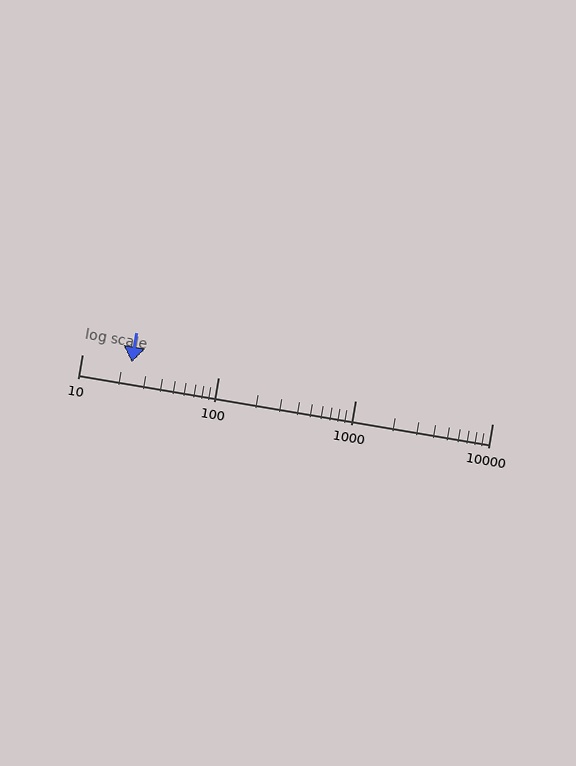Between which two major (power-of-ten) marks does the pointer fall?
The pointer is between 10 and 100.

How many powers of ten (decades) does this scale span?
The scale spans 3 decades, from 10 to 10000.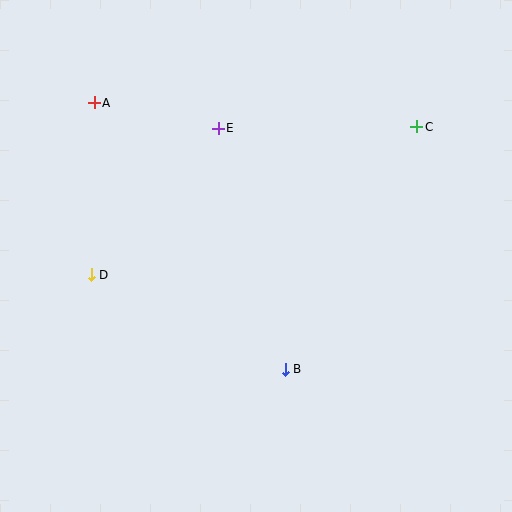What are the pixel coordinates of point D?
Point D is at (91, 275).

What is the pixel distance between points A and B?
The distance between A and B is 328 pixels.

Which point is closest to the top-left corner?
Point A is closest to the top-left corner.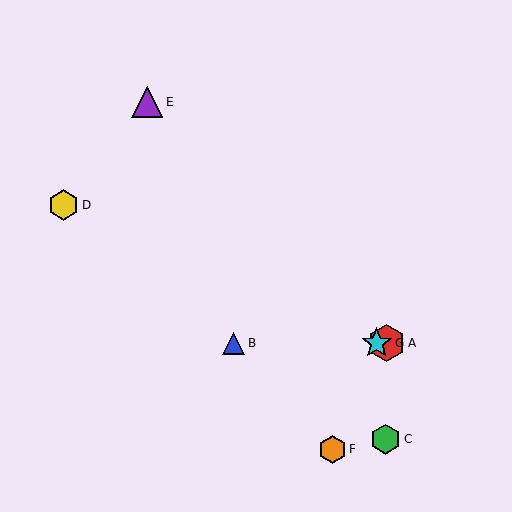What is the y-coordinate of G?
Object G is at y≈343.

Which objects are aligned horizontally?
Objects A, B, G are aligned horizontally.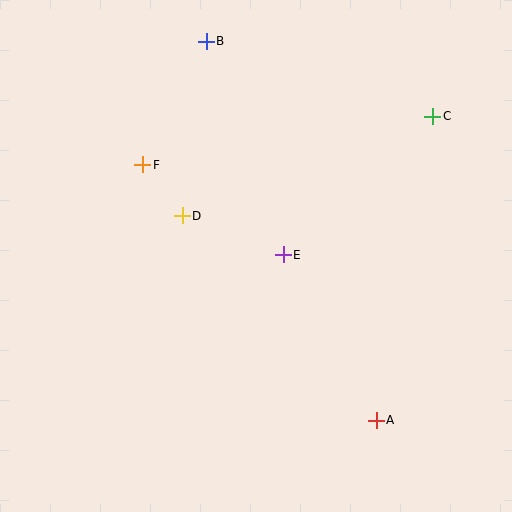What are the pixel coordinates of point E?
Point E is at (283, 255).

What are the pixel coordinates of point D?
Point D is at (182, 216).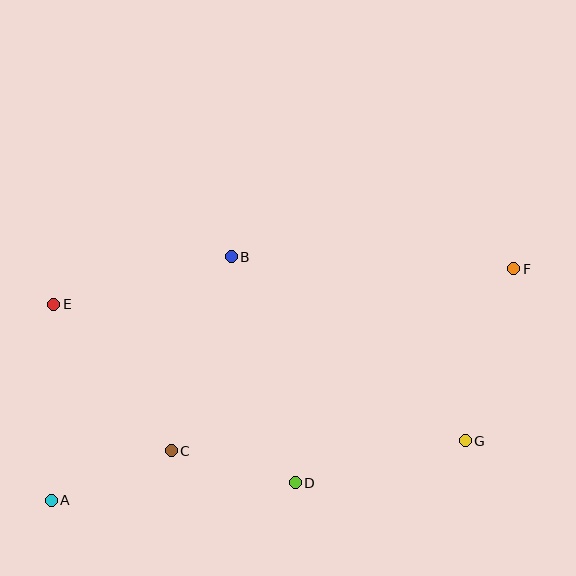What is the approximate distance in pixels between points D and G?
The distance between D and G is approximately 175 pixels.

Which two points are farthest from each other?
Points A and F are farthest from each other.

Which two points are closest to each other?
Points C and D are closest to each other.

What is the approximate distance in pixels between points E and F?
The distance between E and F is approximately 461 pixels.